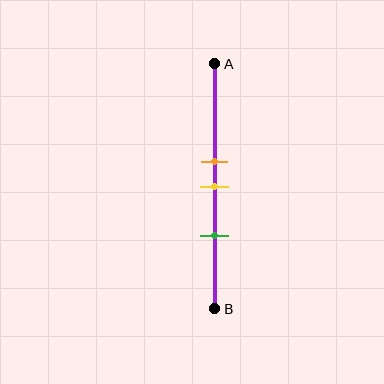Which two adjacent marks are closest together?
The orange and yellow marks are the closest adjacent pair.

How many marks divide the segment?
There are 3 marks dividing the segment.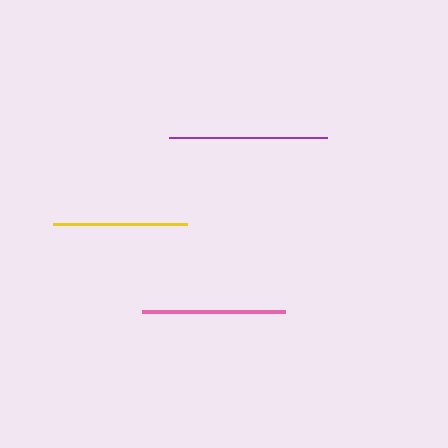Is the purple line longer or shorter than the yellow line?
The purple line is longer than the yellow line.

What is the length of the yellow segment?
The yellow segment is approximately 134 pixels long.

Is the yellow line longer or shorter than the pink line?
The pink line is longer than the yellow line.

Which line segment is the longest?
The purple line is the longest at approximately 159 pixels.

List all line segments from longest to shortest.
From longest to shortest: purple, pink, yellow.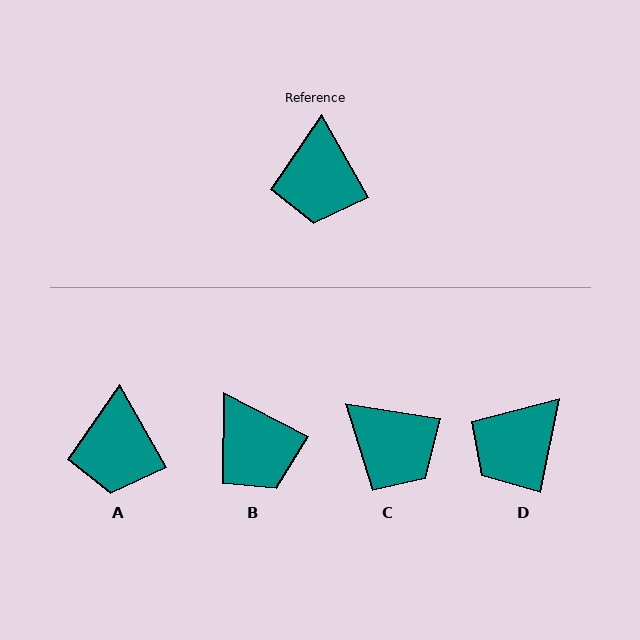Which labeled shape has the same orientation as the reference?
A.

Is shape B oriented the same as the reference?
No, it is off by about 33 degrees.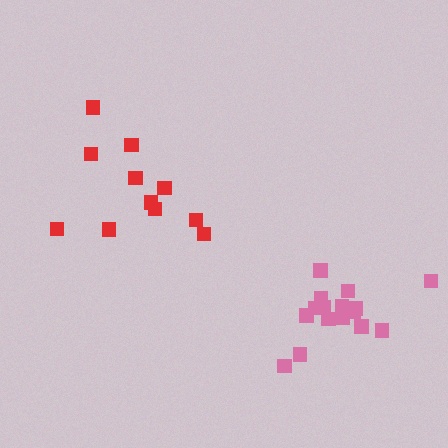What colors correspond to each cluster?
The clusters are colored: pink, red.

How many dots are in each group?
Group 1: 16 dots, Group 2: 11 dots (27 total).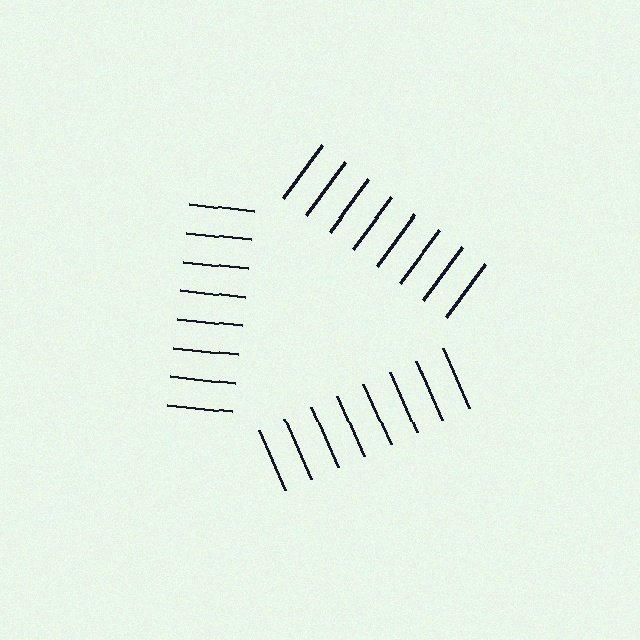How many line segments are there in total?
24 — 8 along each of the 3 edges.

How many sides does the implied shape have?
3 sides — the line-ends trace a triangle.